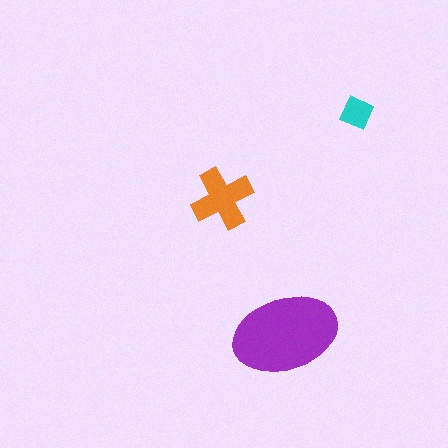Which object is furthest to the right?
The cyan diamond is rightmost.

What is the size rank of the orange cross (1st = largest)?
2nd.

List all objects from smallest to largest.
The cyan diamond, the orange cross, the purple ellipse.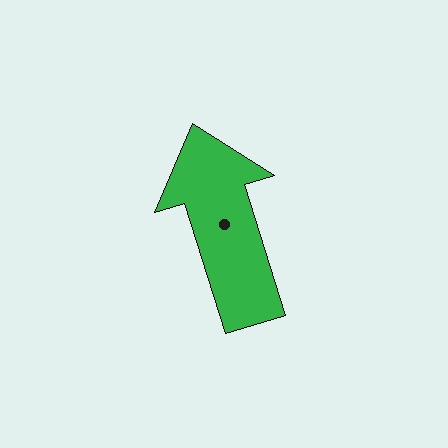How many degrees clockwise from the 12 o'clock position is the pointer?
Approximately 343 degrees.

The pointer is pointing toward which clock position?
Roughly 11 o'clock.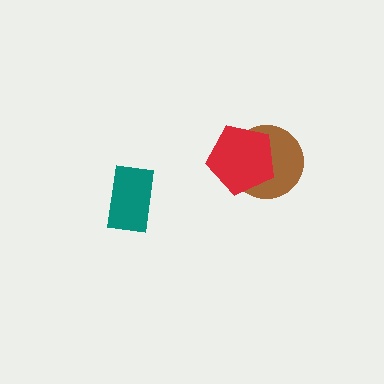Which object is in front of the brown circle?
The red pentagon is in front of the brown circle.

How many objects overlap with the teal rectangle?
0 objects overlap with the teal rectangle.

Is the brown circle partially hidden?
Yes, it is partially covered by another shape.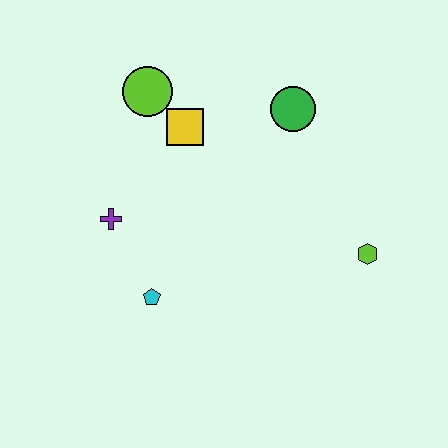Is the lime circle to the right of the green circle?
No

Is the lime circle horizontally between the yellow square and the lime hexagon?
No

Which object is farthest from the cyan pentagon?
The green circle is farthest from the cyan pentagon.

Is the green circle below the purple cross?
No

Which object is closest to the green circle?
The yellow square is closest to the green circle.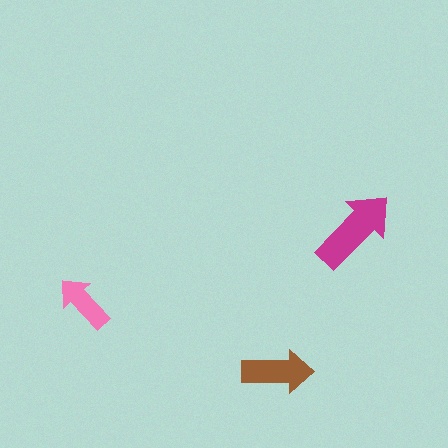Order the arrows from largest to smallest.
the magenta one, the brown one, the pink one.